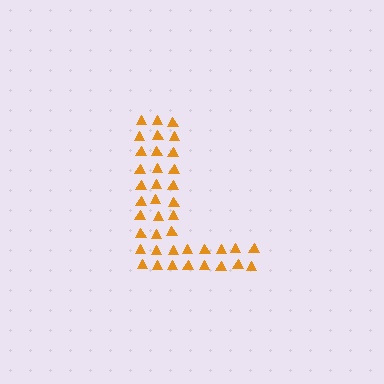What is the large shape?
The large shape is the letter L.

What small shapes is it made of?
It is made of small triangles.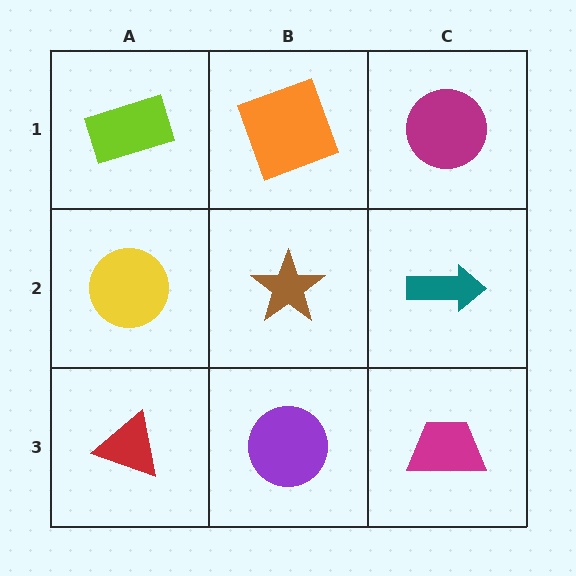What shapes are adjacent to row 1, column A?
A yellow circle (row 2, column A), an orange square (row 1, column B).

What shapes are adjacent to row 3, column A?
A yellow circle (row 2, column A), a purple circle (row 3, column B).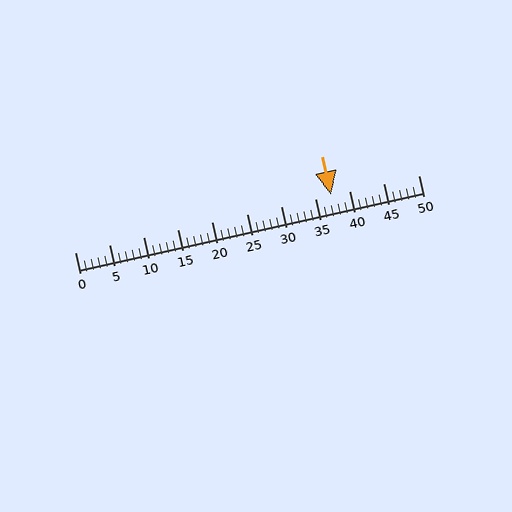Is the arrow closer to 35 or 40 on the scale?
The arrow is closer to 35.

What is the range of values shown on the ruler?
The ruler shows values from 0 to 50.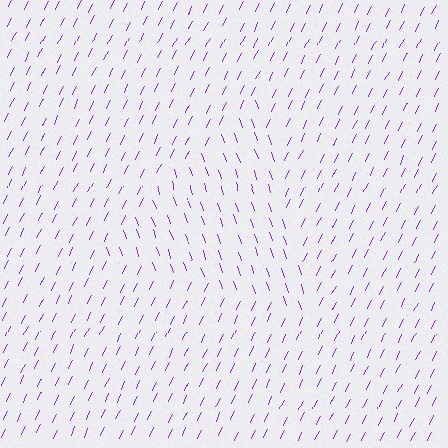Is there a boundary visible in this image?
Yes, there is a texture boundary formed by a change in line orientation.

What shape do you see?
I see a triangle.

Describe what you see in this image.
The image is filled with small purple line segments. A triangle region in the image has lines oriented differently from the surrounding lines, creating a visible texture boundary.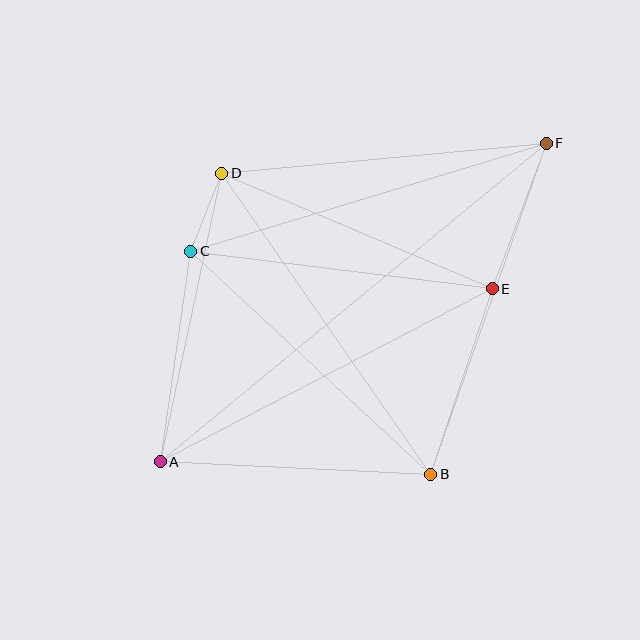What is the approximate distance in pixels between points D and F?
The distance between D and F is approximately 326 pixels.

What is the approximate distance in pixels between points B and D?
The distance between B and D is approximately 367 pixels.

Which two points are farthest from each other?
Points A and F are farthest from each other.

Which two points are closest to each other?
Points C and D are closest to each other.